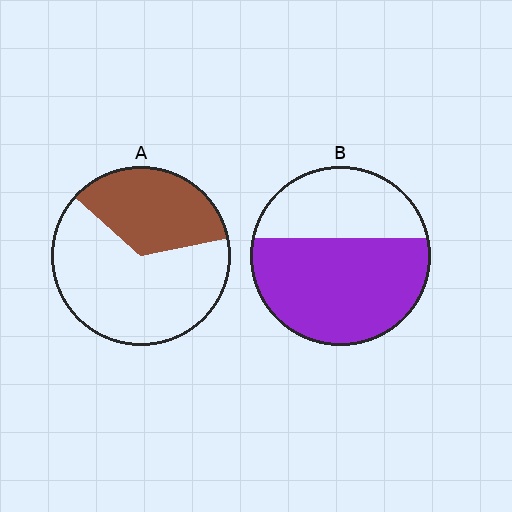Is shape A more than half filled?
No.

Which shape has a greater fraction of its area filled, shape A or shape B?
Shape B.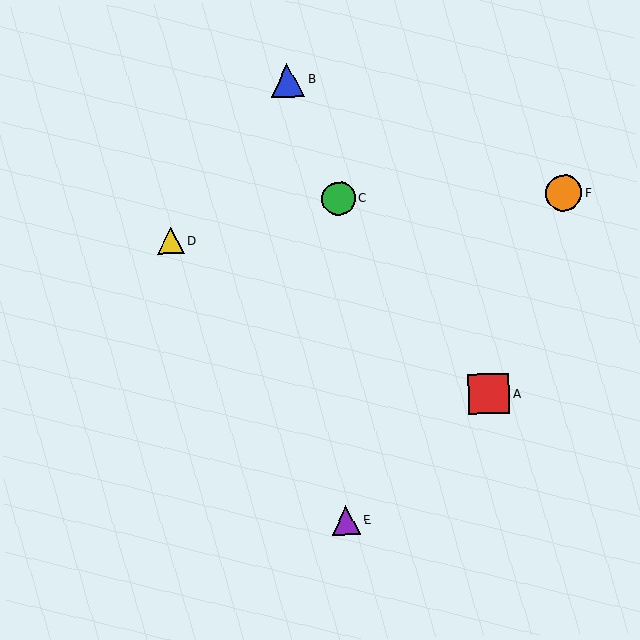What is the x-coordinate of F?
Object F is at x≈564.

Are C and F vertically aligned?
No, C is at x≈339 and F is at x≈564.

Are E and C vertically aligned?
Yes, both are at x≈346.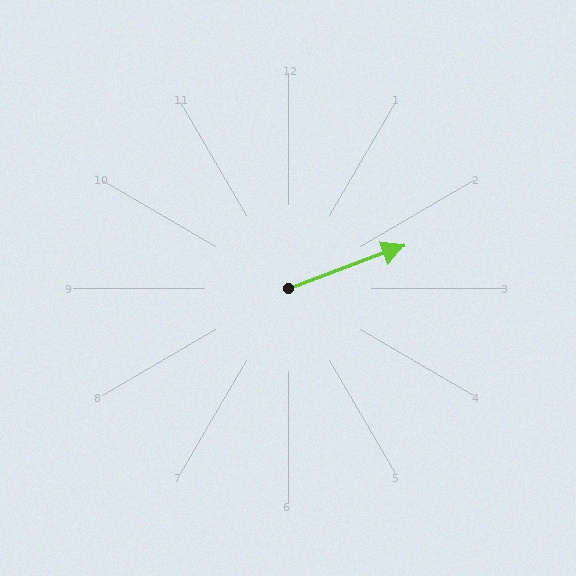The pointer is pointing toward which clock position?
Roughly 2 o'clock.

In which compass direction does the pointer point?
East.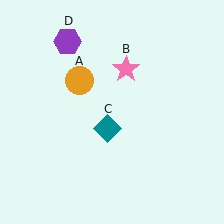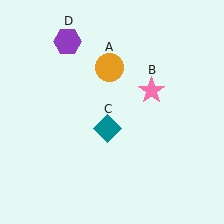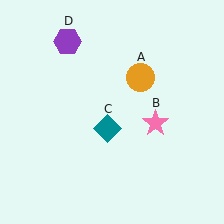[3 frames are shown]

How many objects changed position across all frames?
2 objects changed position: orange circle (object A), pink star (object B).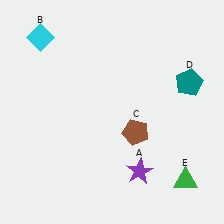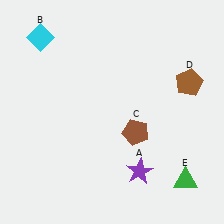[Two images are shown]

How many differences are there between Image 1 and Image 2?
There is 1 difference between the two images.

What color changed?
The pentagon (D) changed from teal in Image 1 to brown in Image 2.